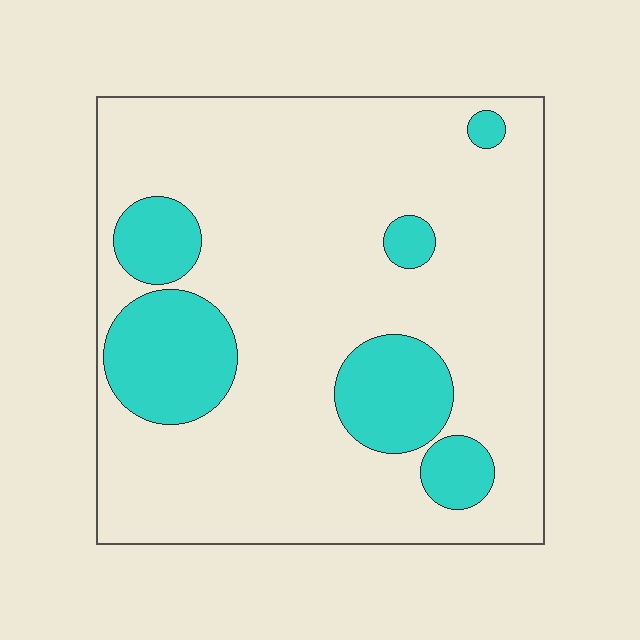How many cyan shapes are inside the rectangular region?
6.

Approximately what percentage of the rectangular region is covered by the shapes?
Approximately 20%.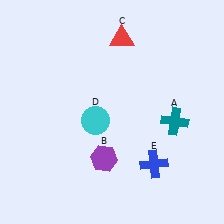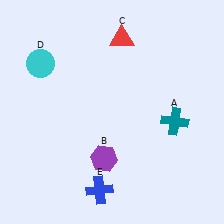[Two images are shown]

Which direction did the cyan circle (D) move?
The cyan circle (D) moved up.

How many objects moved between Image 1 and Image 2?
2 objects moved between the two images.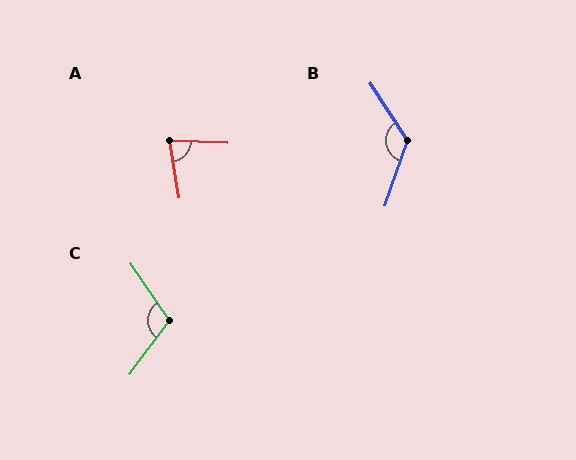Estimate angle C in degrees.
Approximately 109 degrees.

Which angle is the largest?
B, at approximately 128 degrees.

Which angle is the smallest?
A, at approximately 78 degrees.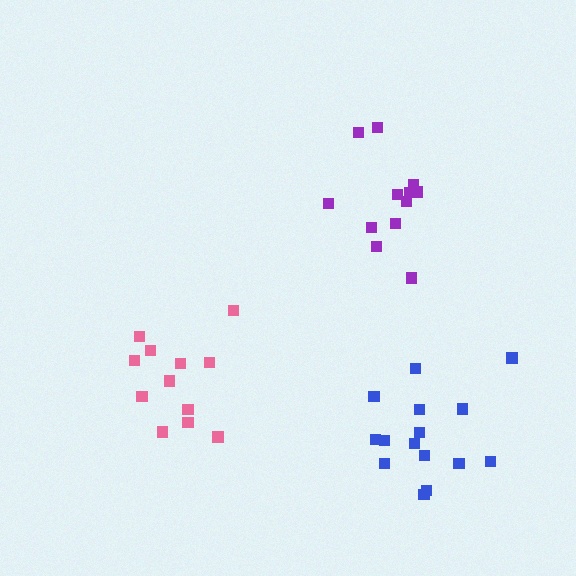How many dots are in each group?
Group 1: 12 dots, Group 2: 15 dots, Group 3: 12 dots (39 total).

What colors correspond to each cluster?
The clusters are colored: purple, blue, pink.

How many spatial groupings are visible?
There are 3 spatial groupings.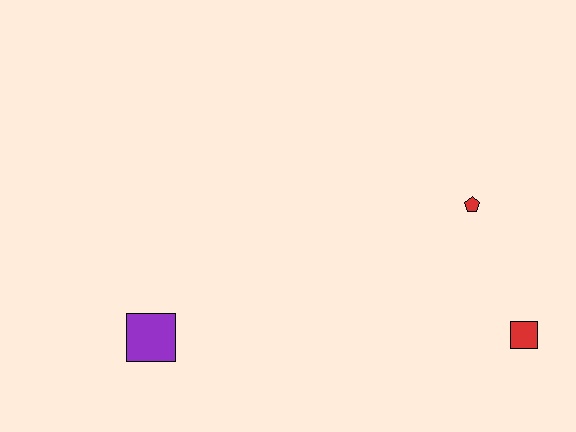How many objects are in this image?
There are 3 objects.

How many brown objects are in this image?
There are no brown objects.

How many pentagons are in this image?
There is 1 pentagon.